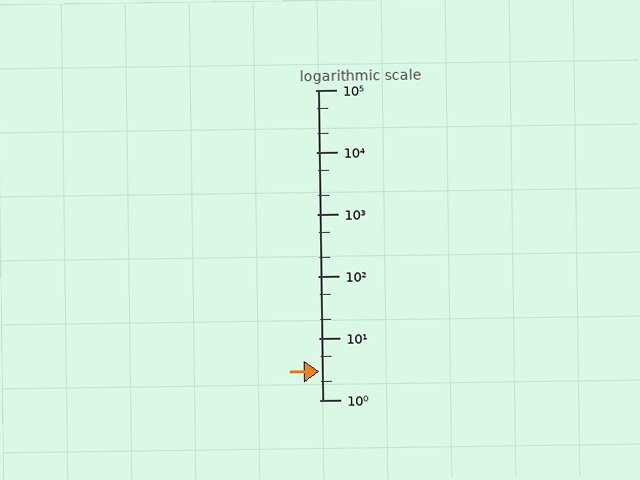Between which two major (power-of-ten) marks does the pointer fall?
The pointer is between 1 and 10.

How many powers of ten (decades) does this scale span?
The scale spans 5 decades, from 1 to 100000.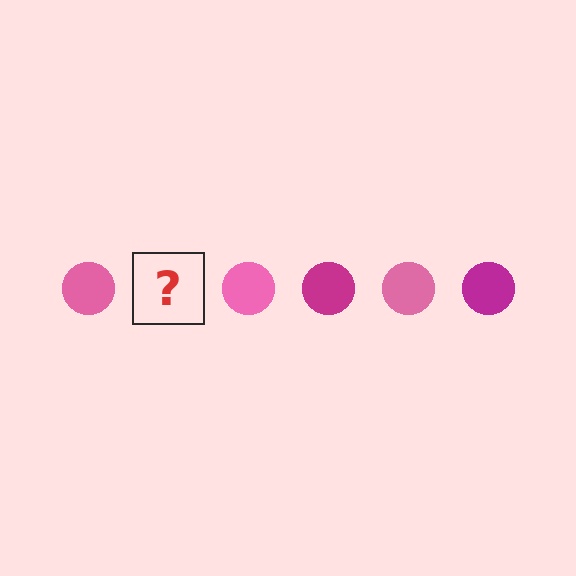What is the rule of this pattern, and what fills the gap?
The rule is that the pattern cycles through pink, magenta circles. The gap should be filled with a magenta circle.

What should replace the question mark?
The question mark should be replaced with a magenta circle.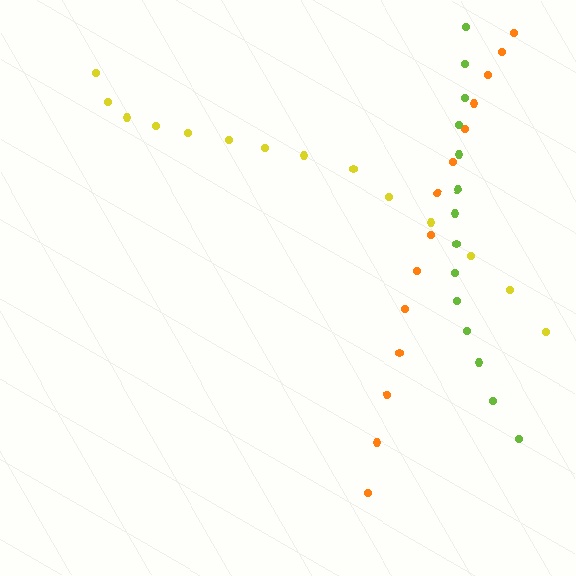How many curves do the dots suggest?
There are 3 distinct paths.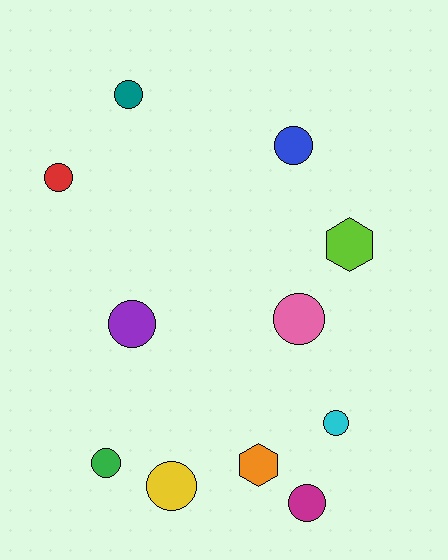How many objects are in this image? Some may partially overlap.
There are 11 objects.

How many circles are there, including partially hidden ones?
There are 9 circles.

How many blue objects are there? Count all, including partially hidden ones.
There is 1 blue object.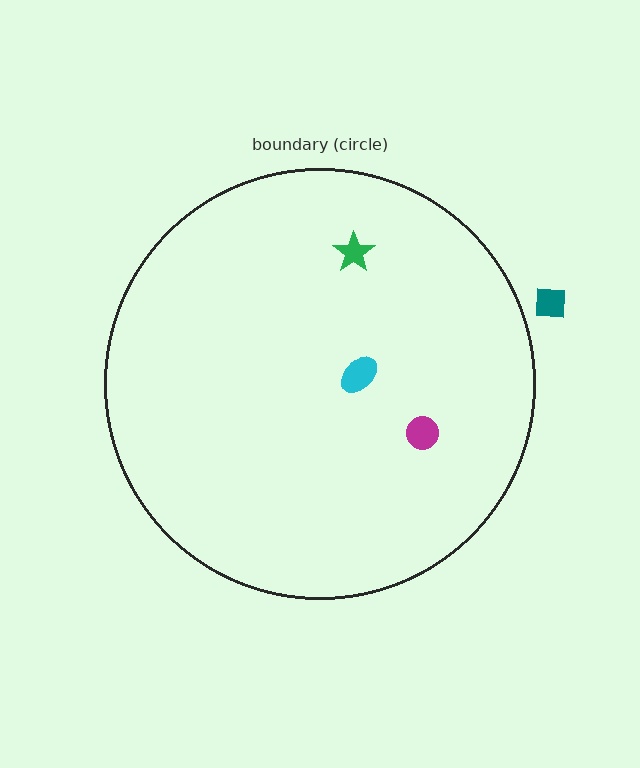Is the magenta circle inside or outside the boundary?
Inside.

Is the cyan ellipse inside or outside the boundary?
Inside.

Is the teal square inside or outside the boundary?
Outside.